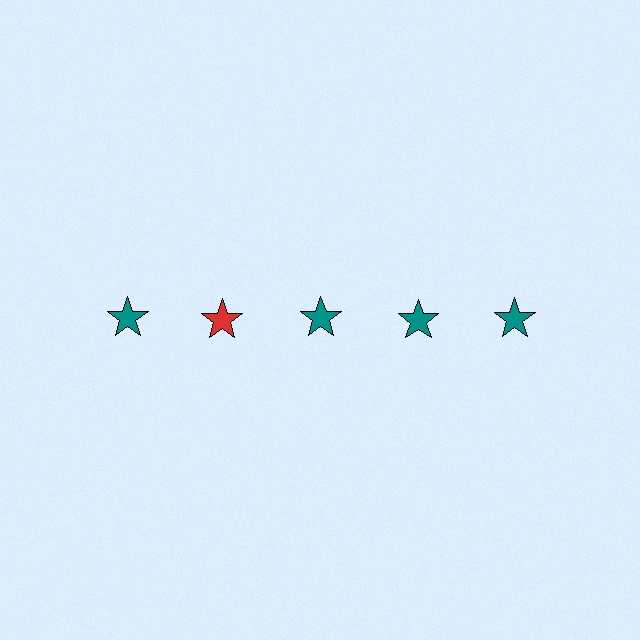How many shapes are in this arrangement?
There are 5 shapes arranged in a grid pattern.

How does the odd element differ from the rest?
It has a different color: red instead of teal.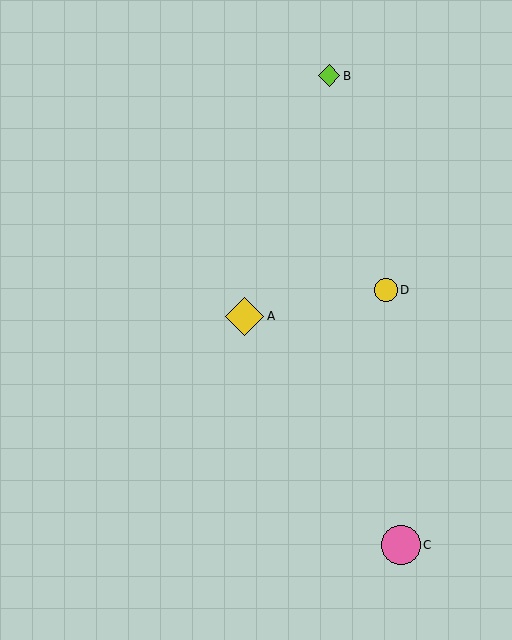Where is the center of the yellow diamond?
The center of the yellow diamond is at (245, 316).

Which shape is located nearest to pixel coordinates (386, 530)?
The pink circle (labeled C) at (401, 545) is nearest to that location.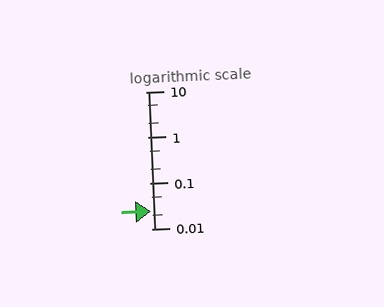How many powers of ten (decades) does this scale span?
The scale spans 3 decades, from 0.01 to 10.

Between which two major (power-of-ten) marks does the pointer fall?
The pointer is between 0.01 and 0.1.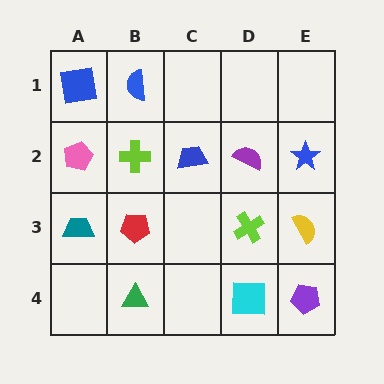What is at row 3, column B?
A red pentagon.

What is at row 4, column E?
A purple pentagon.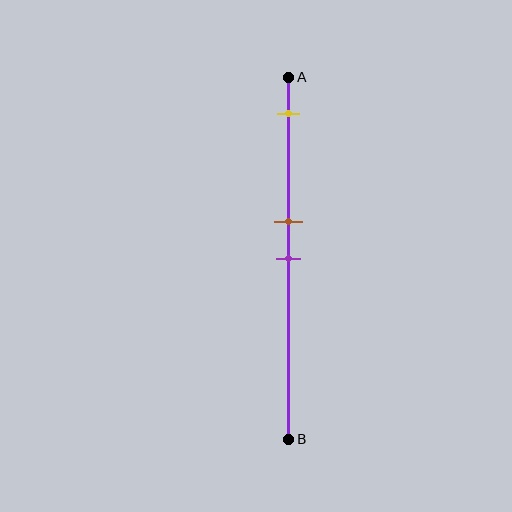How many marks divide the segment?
There are 3 marks dividing the segment.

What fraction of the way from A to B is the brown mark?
The brown mark is approximately 40% (0.4) of the way from A to B.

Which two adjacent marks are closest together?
The brown and purple marks are the closest adjacent pair.